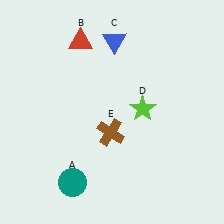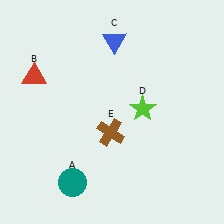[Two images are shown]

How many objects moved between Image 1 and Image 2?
1 object moved between the two images.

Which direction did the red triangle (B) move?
The red triangle (B) moved left.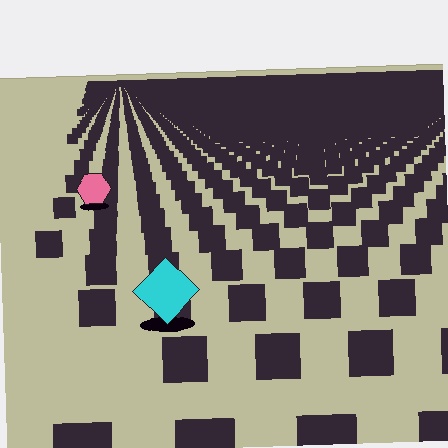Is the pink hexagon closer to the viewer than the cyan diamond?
No. The cyan diamond is closer — you can tell from the texture gradient: the ground texture is coarser near it.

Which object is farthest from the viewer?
The pink hexagon is farthest from the viewer. It appears smaller and the ground texture around it is denser.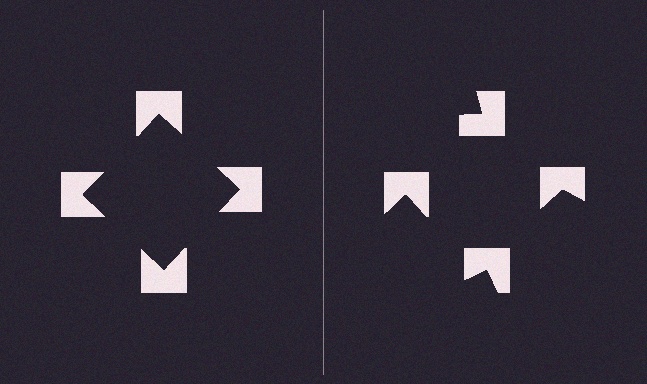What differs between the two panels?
The notched squares are positioned identically on both sides; only the wedge orientations differ. On the left they align to a square; on the right they are misaligned.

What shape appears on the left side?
An illusory square.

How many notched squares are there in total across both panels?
8 — 4 on each side.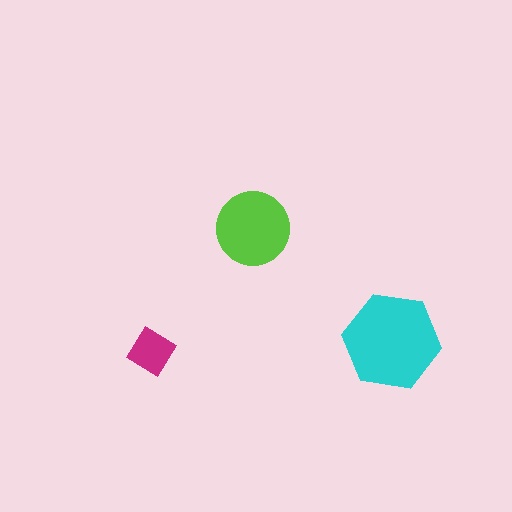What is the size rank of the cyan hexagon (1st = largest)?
1st.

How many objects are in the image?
There are 3 objects in the image.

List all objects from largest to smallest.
The cyan hexagon, the lime circle, the magenta diamond.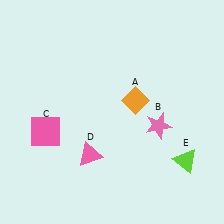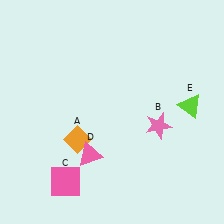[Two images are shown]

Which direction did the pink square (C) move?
The pink square (C) moved down.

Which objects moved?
The objects that moved are: the orange diamond (A), the pink square (C), the lime triangle (E).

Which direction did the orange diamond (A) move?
The orange diamond (A) moved left.